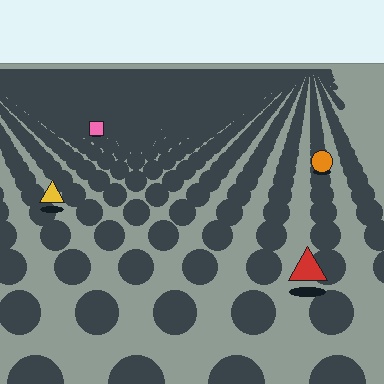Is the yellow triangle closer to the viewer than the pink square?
Yes. The yellow triangle is closer — you can tell from the texture gradient: the ground texture is coarser near it.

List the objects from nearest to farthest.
From nearest to farthest: the red triangle, the yellow triangle, the orange circle, the pink square.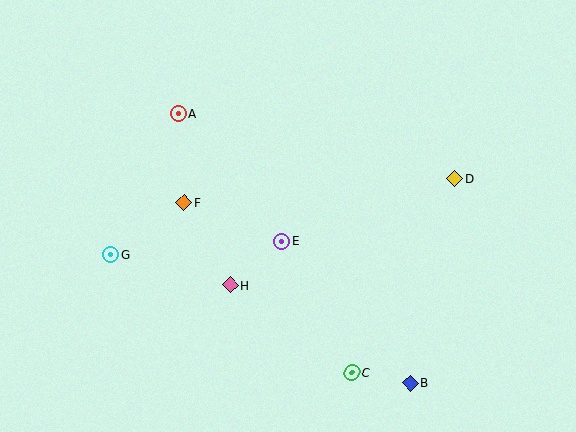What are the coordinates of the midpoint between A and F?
The midpoint between A and F is at (181, 158).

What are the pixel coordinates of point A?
Point A is at (178, 113).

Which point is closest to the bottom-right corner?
Point B is closest to the bottom-right corner.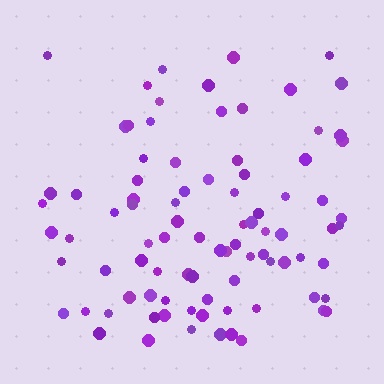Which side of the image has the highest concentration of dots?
The bottom.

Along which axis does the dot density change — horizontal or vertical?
Vertical.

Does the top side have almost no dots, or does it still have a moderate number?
Still a moderate number, just noticeably fewer than the bottom.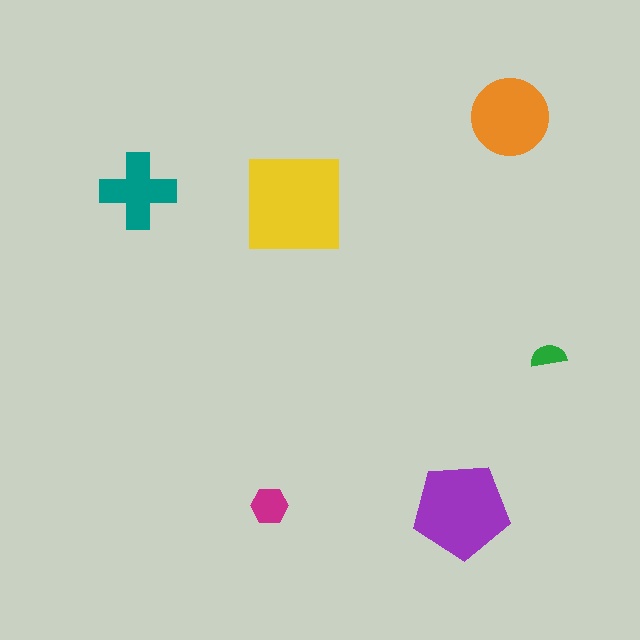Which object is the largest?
The yellow square.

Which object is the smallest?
The green semicircle.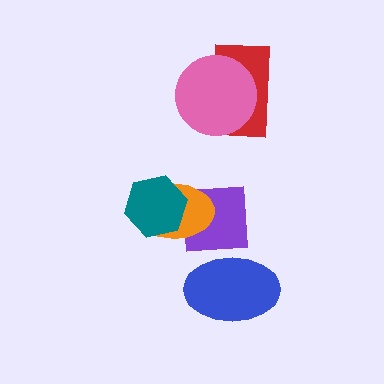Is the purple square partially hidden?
Yes, it is partially covered by another shape.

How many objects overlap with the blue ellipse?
1 object overlaps with the blue ellipse.